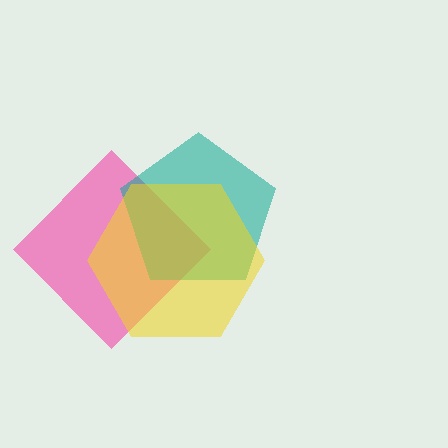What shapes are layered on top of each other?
The layered shapes are: a pink diamond, a teal pentagon, a yellow hexagon.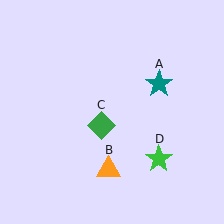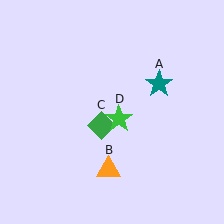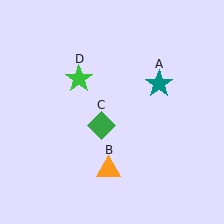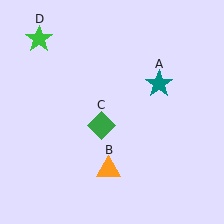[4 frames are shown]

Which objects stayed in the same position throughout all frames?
Teal star (object A) and orange triangle (object B) and green diamond (object C) remained stationary.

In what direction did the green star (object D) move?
The green star (object D) moved up and to the left.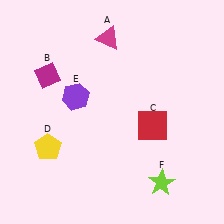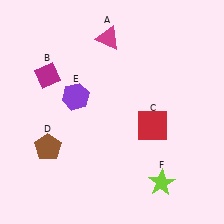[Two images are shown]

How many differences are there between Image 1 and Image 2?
There is 1 difference between the two images.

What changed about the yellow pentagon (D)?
In Image 1, D is yellow. In Image 2, it changed to brown.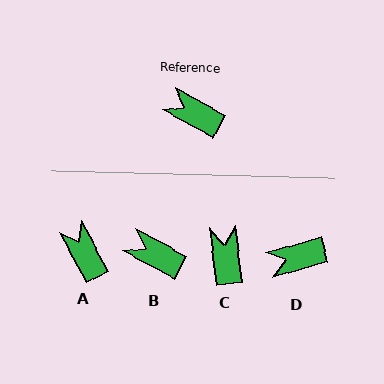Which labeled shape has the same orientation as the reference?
B.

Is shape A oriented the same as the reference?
No, it is off by about 33 degrees.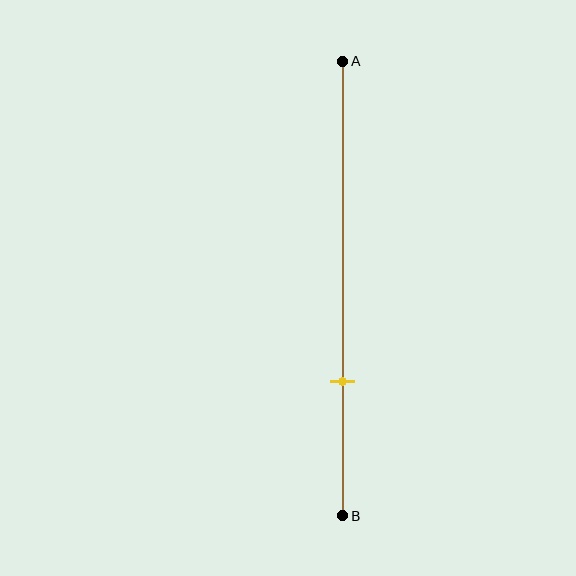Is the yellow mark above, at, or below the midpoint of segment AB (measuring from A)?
The yellow mark is below the midpoint of segment AB.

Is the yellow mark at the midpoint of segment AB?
No, the mark is at about 70% from A, not at the 50% midpoint.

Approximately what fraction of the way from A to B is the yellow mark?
The yellow mark is approximately 70% of the way from A to B.